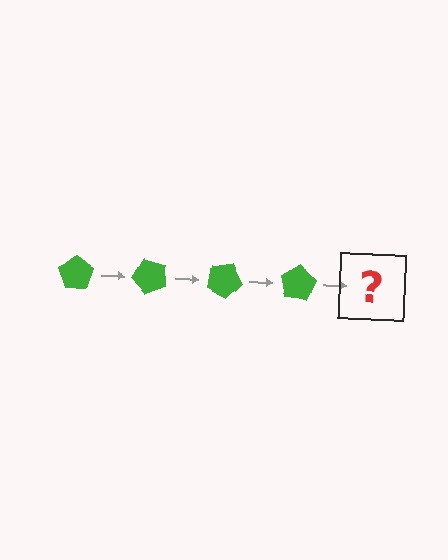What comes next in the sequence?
The next element should be a green pentagon rotated 200 degrees.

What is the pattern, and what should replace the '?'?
The pattern is that the pentagon rotates 50 degrees each step. The '?' should be a green pentagon rotated 200 degrees.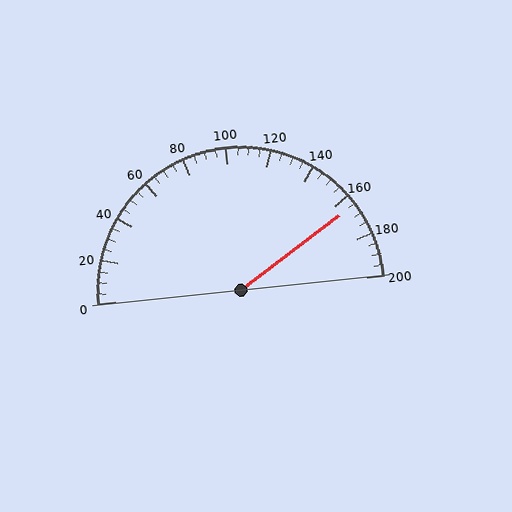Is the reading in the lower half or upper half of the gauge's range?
The reading is in the upper half of the range (0 to 200).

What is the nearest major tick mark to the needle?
The nearest major tick mark is 160.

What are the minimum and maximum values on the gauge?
The gauge ranges from 0 to 200.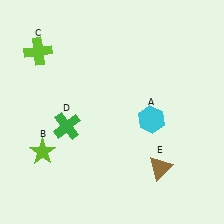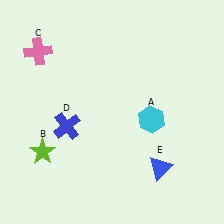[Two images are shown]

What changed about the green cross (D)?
In Image 1, D is green. In Image 2, it changed to blue.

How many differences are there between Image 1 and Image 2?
There are 3 differences between the two images.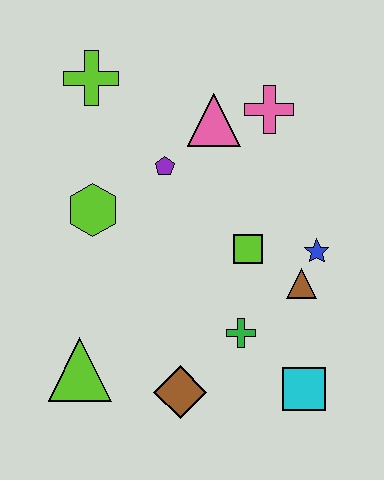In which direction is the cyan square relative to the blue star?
The cyan square is below the blue star.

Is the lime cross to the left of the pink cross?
Yes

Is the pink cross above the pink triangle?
Yes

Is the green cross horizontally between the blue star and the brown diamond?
Yes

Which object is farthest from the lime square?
The lime cross is farthest from the lime square.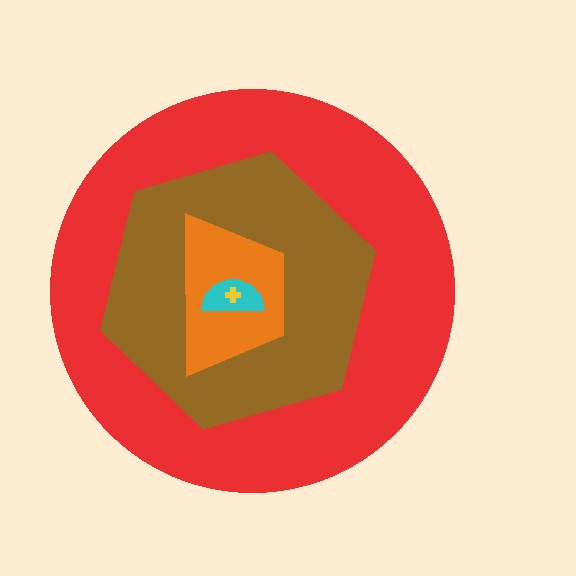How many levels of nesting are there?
5.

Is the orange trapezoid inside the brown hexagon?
Yes.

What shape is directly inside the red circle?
The brown hexagon.